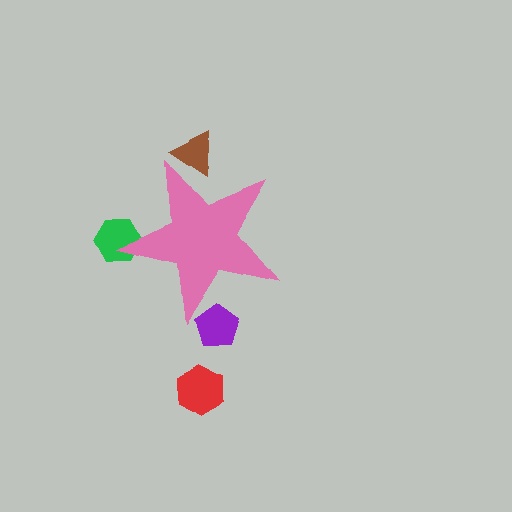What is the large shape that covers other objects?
A pink star.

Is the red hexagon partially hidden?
No, the red hexagon is fully visible.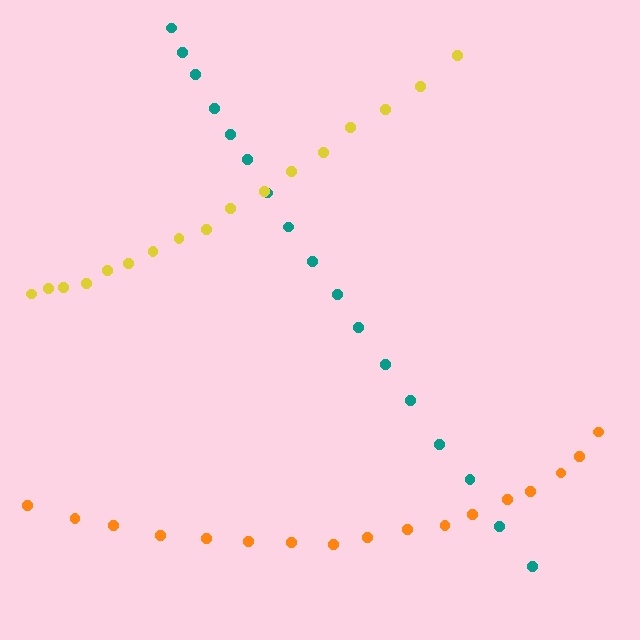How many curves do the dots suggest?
There are 3 distinct paths.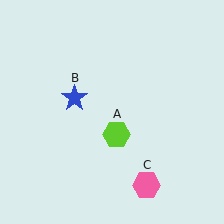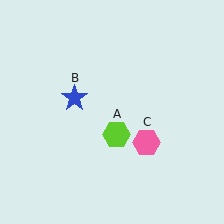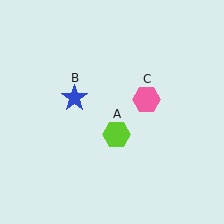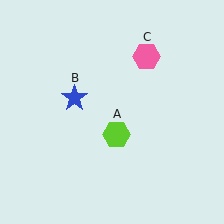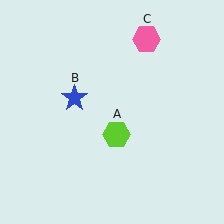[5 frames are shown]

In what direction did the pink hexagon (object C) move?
The pink hexagon (object C) moved up.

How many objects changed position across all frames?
1 object changed position: pink hexagon (object C).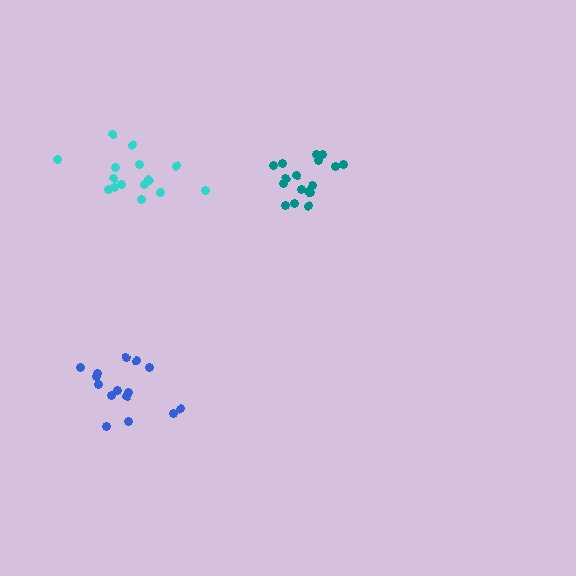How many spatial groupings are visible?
There are 3 spatial groupings.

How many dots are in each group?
Group 1: 15 dots, Group 2: 17 dots, Group 3: 15 dots (47 total).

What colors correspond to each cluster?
The clusters are colored: blue, teal, cyan.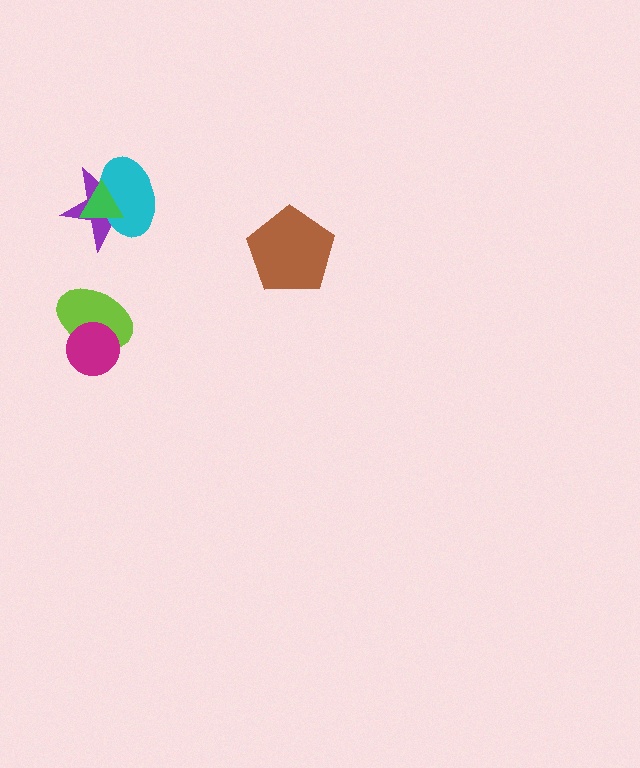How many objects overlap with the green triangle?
2 objects overlap with the green triangle.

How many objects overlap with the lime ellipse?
1 object overlaps with the lime ellipse.